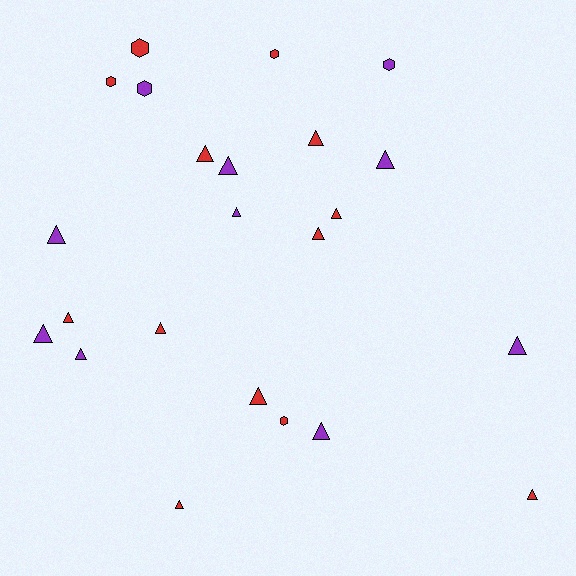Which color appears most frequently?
Red, with 13 objects.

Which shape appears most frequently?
Triangle, with 17 objects.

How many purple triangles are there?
There are 8 purple triangles.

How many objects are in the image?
There are 23 objects.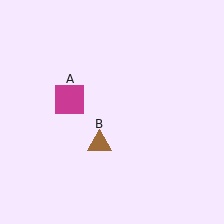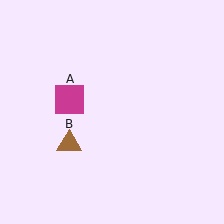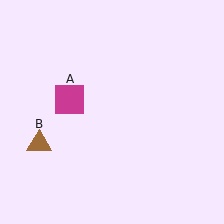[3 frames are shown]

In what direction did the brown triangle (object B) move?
The brown triangle (object B) moved left.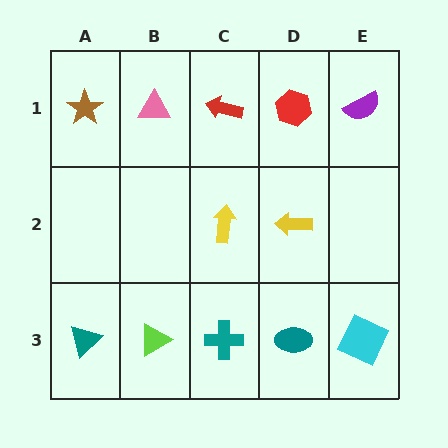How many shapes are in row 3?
5 shapes.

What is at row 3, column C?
A teal cross.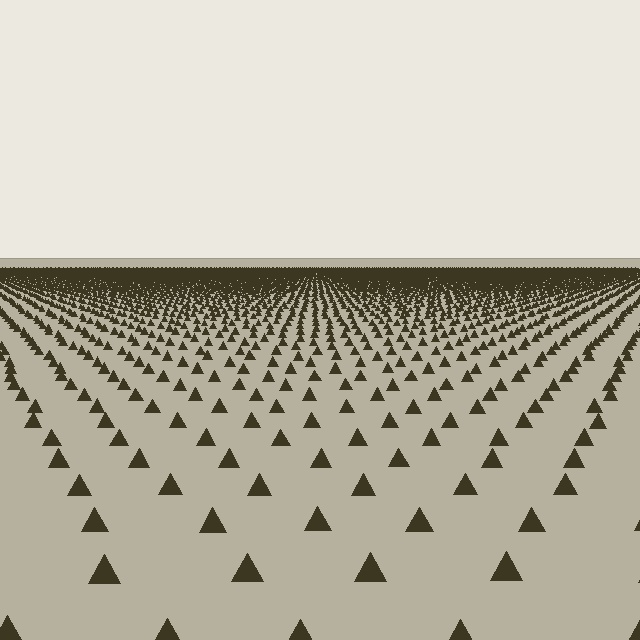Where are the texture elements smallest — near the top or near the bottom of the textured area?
Near the top.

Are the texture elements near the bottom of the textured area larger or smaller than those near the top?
Larger. Near the bottom, elements are closer to the viewer and appear at a bigger on-screen size.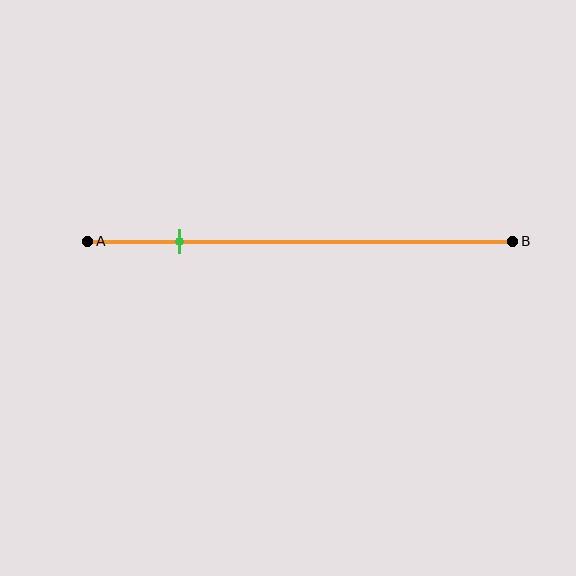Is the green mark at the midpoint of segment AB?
No, the mark is at about 20% from A, not at the 50% midpoint.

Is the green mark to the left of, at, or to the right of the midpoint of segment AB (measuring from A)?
The green mark is to the left of the midpoint of segment AB.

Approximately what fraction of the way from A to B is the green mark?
The green mark is approximately 20% of the way from A to B.